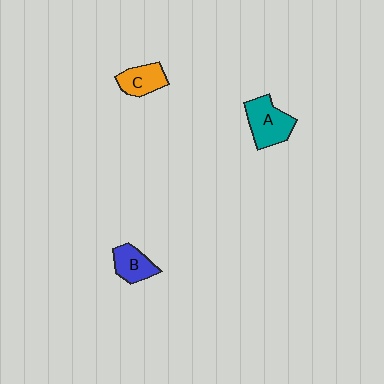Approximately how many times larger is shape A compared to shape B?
Approximately 1.4 times.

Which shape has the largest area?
Shape A (teal).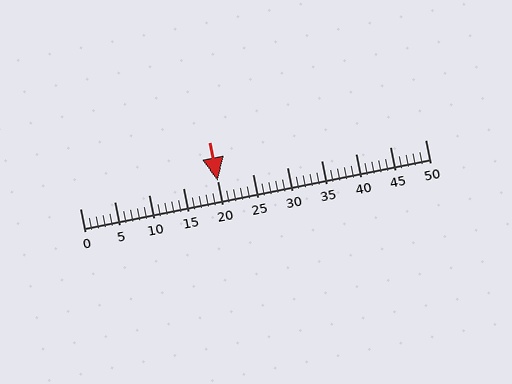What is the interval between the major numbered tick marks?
The major tick marks are spaced 5 units apart.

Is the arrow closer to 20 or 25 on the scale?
The arrow is closer to 20.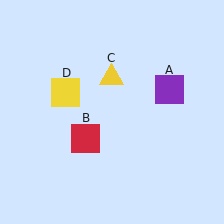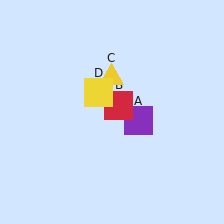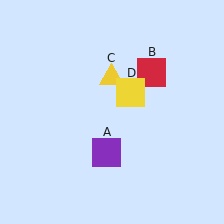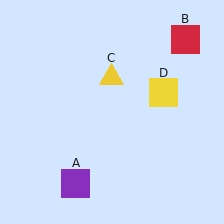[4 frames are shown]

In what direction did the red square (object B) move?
The red square (object B) moved up and to the right.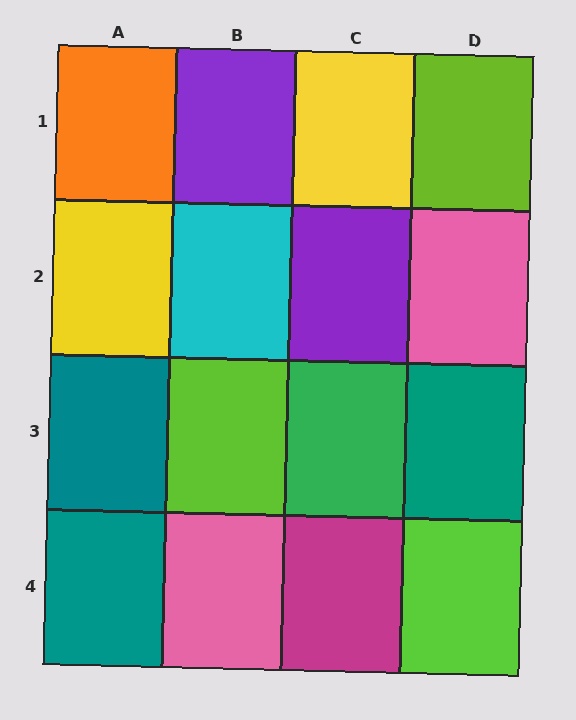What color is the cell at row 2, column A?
Yellow.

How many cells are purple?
2 cells are purple.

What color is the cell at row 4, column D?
Lime.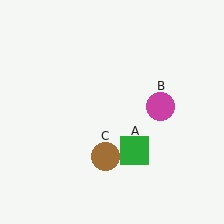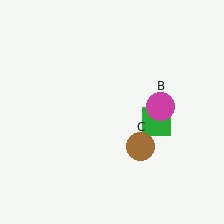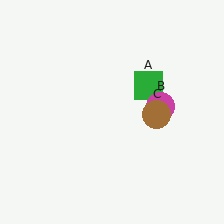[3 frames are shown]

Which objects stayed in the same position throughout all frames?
Magenta circle (object B) remained stationary.